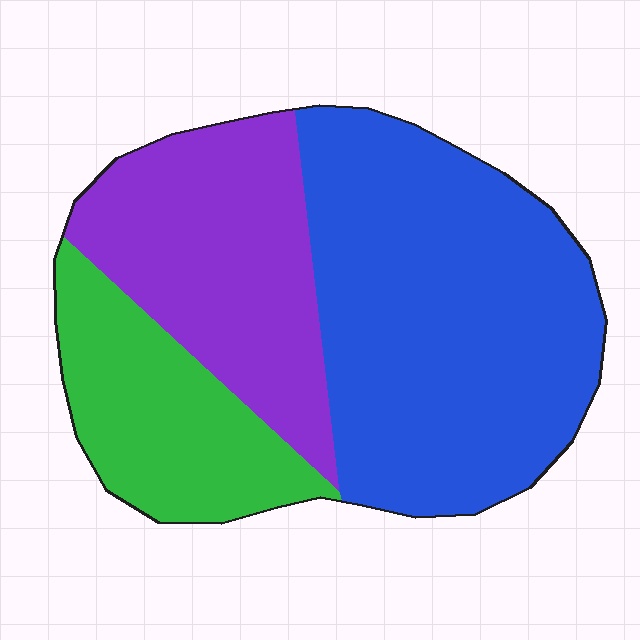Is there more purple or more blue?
Blue.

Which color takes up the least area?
Green, at roughly 20%.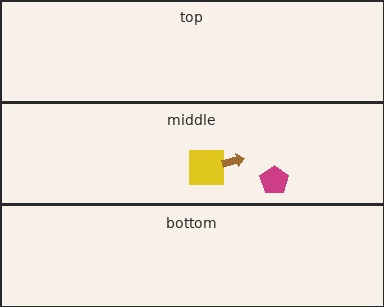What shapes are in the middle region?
The yellow square, the brown arrow, the magenta pentagon.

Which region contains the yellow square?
The middle region.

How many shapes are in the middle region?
3.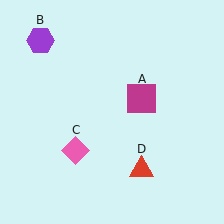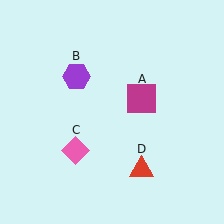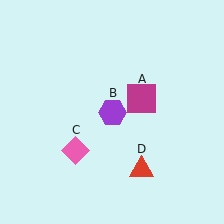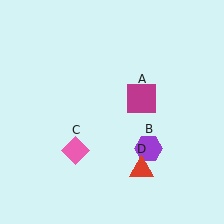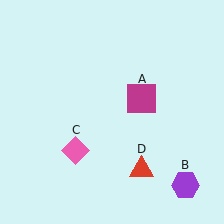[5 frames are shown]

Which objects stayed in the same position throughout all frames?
Magenta square (object A) and pink diamond (object C) and red triangle (object D) remained stationary.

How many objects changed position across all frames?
1 object changed position: purple hexagon (object B).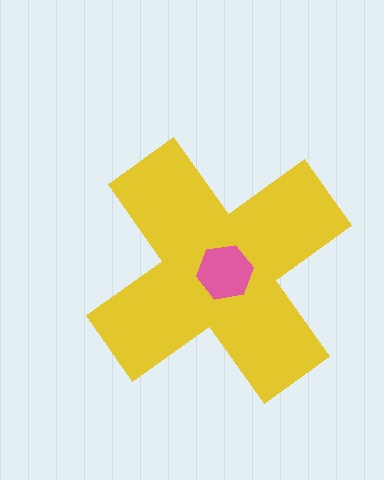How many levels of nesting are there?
2.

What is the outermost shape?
The yellow cross.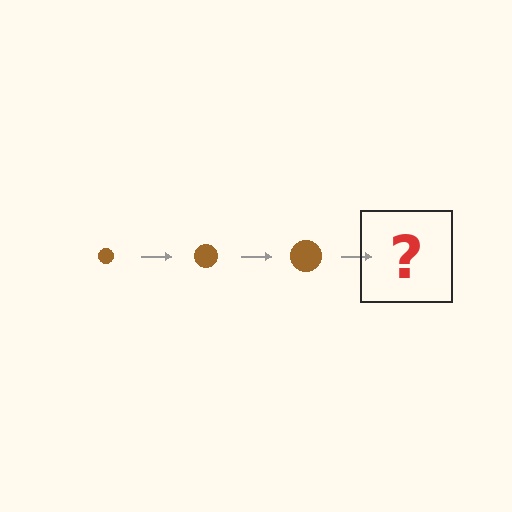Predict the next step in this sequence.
The next step is a brown circle, larger than the previous one.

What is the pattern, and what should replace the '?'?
The pattern is that the circle gets progressively larger each step. The '?' should be a brown circle, larger than the previous one.